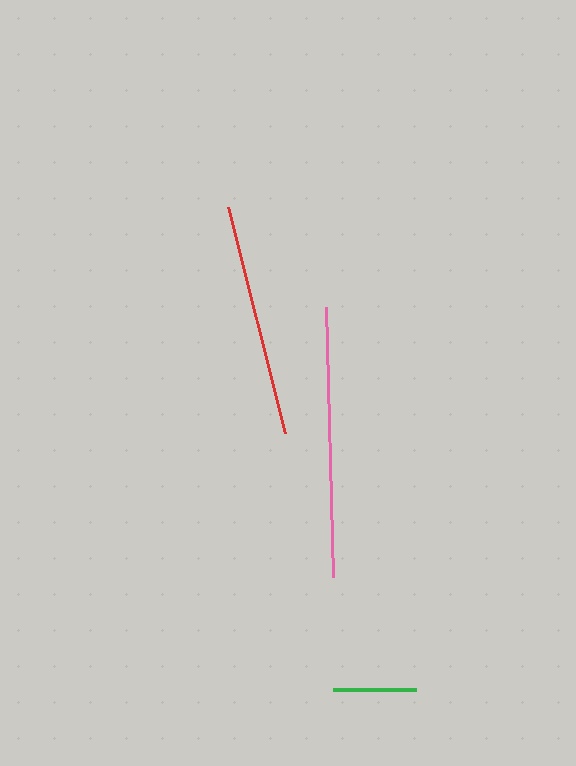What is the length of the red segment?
The red segment is approximately 233 pixels long.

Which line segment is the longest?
The pink line is the longest at approximately 270 pixels.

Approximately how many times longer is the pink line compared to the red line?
The pink line is approximately 1.2 times the length of the red line.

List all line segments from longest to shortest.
From longest to shortest: pink, red, green.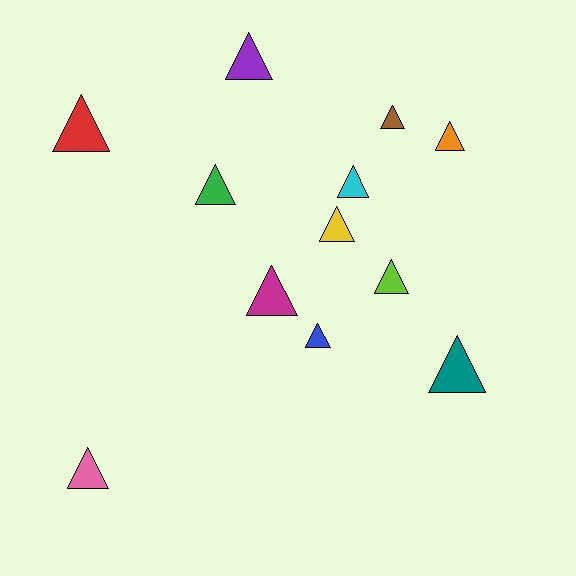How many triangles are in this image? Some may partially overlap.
There are 12 triangles.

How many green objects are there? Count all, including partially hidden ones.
There is 1 green object.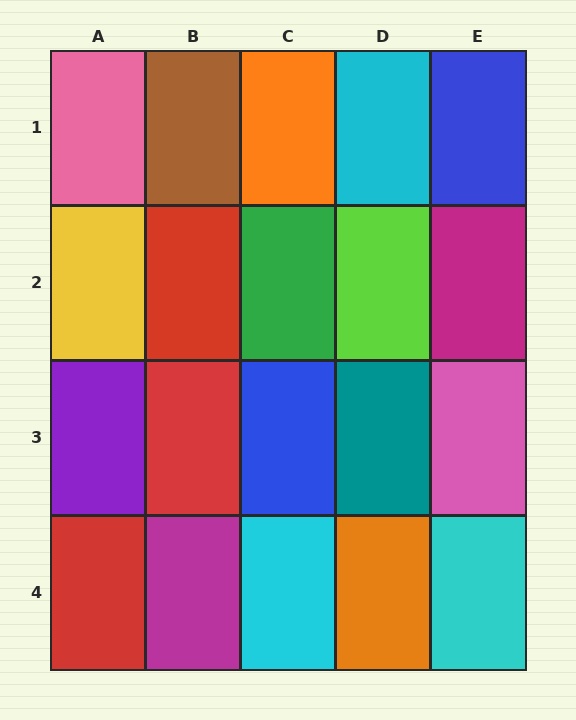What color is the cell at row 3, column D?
Teal.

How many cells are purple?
1 cell is purple.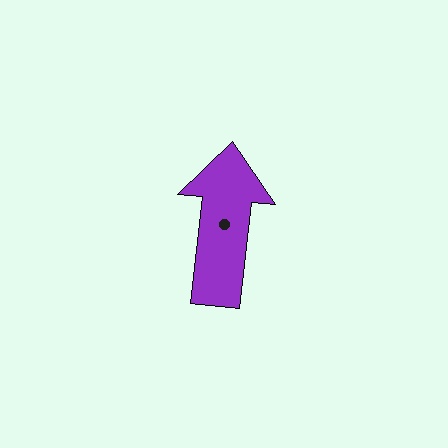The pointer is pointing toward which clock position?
Roughly 12 o'clock.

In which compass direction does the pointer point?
North.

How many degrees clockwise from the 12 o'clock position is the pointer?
Approximately 6 degrees.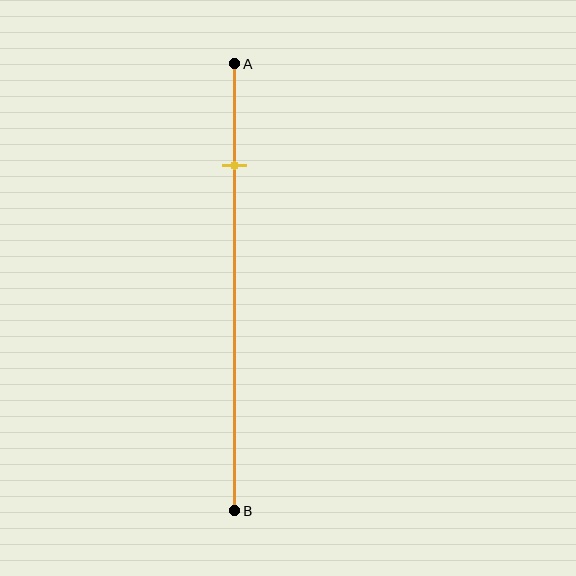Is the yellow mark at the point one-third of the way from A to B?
No, the mark is at about 25% from A, not at the 33% one-third point.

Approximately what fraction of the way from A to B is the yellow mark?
The yellow mark is approximately 25% of the way from A to B.